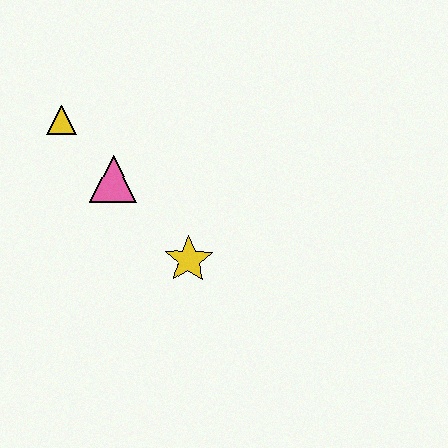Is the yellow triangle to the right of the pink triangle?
No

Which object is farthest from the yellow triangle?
The yellow star is farthest from the yellow triangle.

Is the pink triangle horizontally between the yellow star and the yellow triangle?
Yes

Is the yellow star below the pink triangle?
Yes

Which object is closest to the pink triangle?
The yellow triangle is closest to the pink triangle.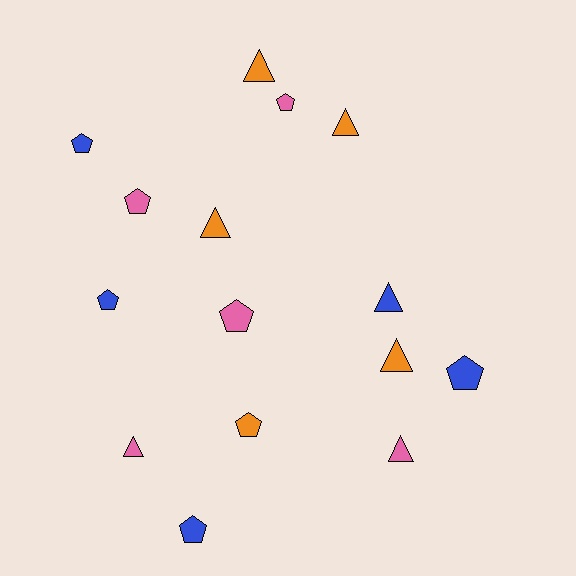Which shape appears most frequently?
Pentagon, with 8 objects.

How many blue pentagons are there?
There are 4 blue pentagons.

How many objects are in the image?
There are 15 objects.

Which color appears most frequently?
Pink, with 5 objects.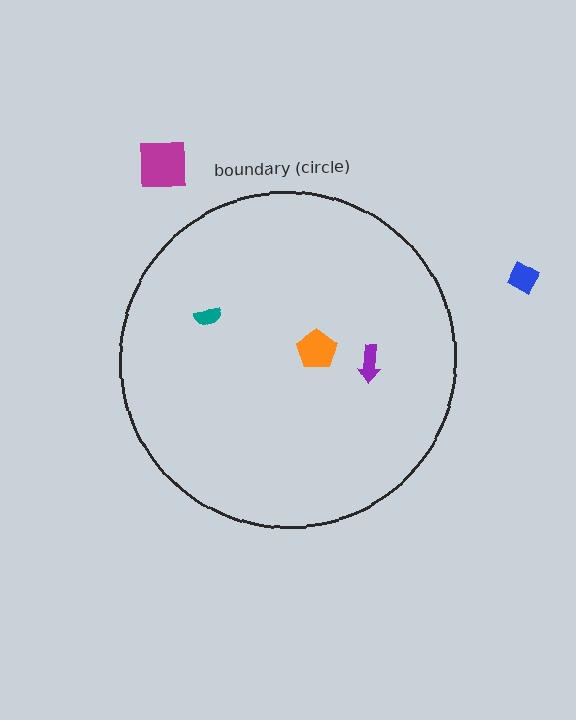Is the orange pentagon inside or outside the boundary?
Inside.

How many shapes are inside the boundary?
3 inside, 2 outside.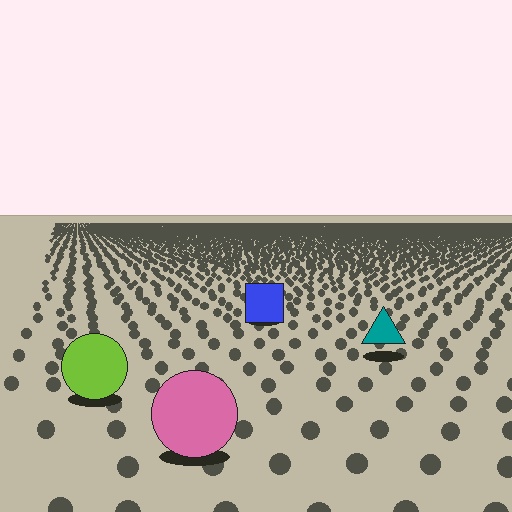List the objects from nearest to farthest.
From nearest to farthest: the pink circle, the lime circle, the teal triangle, the blue square.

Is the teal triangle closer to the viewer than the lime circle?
No. The lime circle is closer — you can tell from the texture gradient: the ground texture is coarser near it.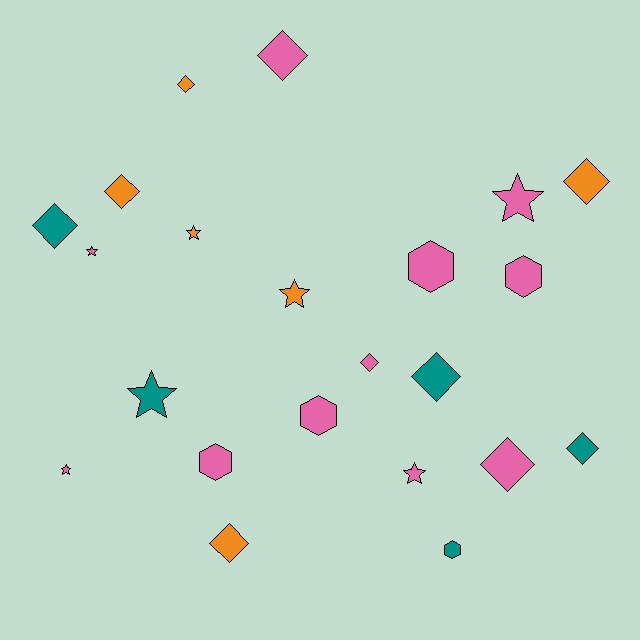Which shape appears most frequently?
Diamond, with 10 objects.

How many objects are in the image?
There are 22 objects.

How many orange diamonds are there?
There are 4 orange diamonds.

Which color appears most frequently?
Pink, with 11 objects.